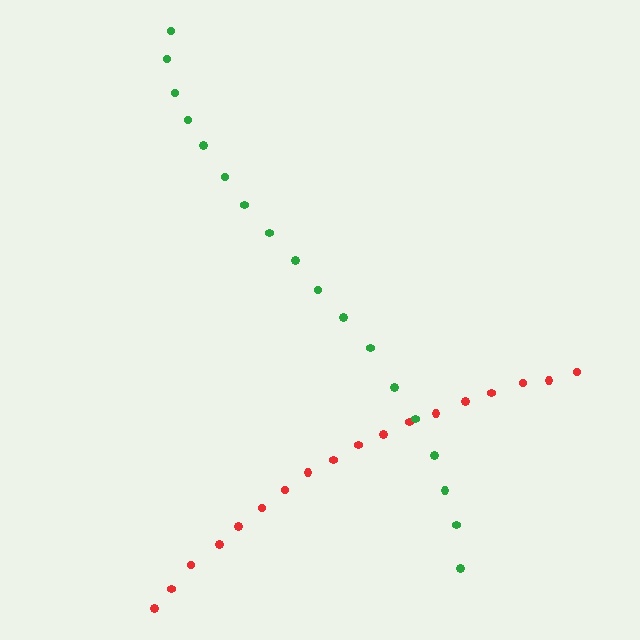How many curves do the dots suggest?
There are 2 distinct paths.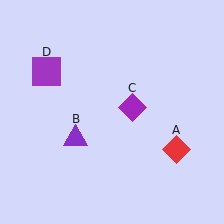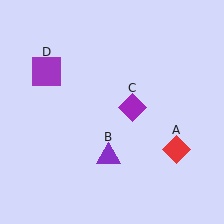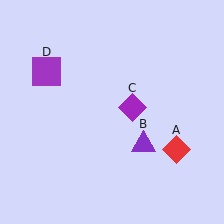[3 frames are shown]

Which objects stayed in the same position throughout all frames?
Red diamond (object A) and purple diamond (object C) and purple square (object D) remained stationary.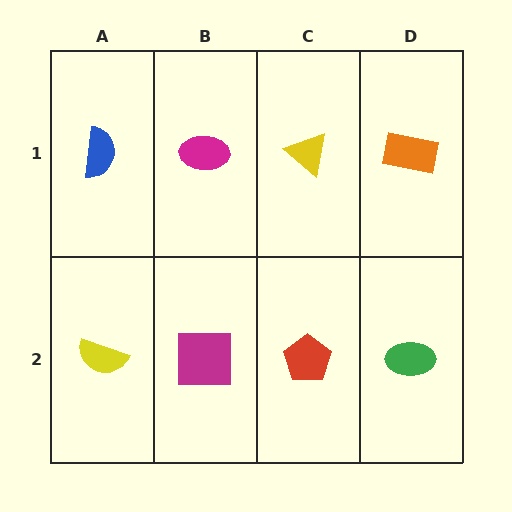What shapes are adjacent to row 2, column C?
A yellow triangle (row 1, column C), a magenta square (row 2, column B), a green ellipse (row 2, column D).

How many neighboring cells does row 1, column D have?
2.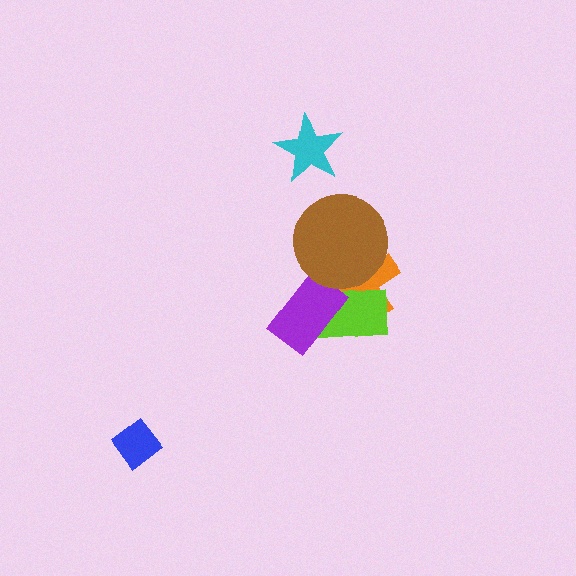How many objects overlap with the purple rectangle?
2 objects overlap with the purple rectangle.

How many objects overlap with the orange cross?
3 objects overlap with the orange cross.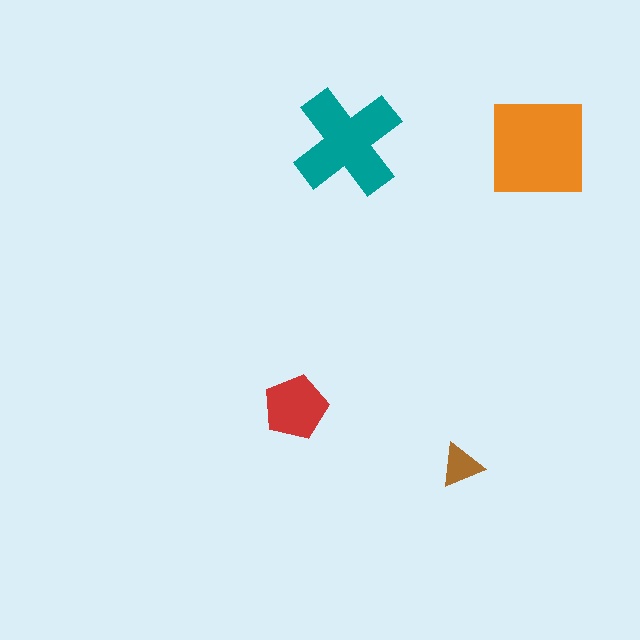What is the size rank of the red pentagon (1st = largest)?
3rd.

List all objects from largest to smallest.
The orange square, the teal cross, the red pentagon, the brown triangle.